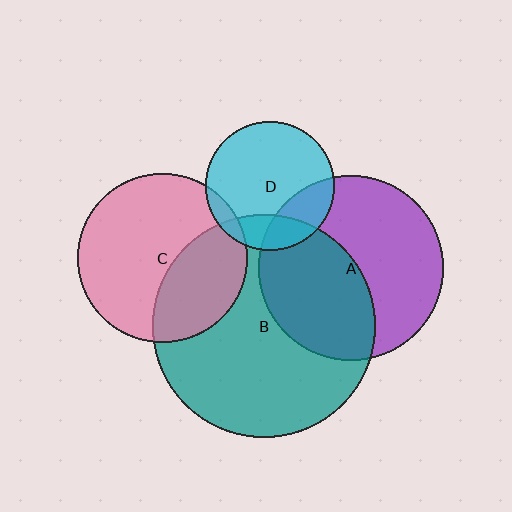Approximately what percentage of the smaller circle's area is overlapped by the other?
Approximately 35%.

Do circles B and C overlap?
Yes.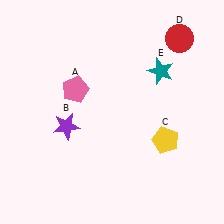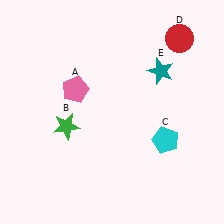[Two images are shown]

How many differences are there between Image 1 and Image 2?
There are 2 differences between the two images.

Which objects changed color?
B changed from purple to green. C changed from yellow to cyan.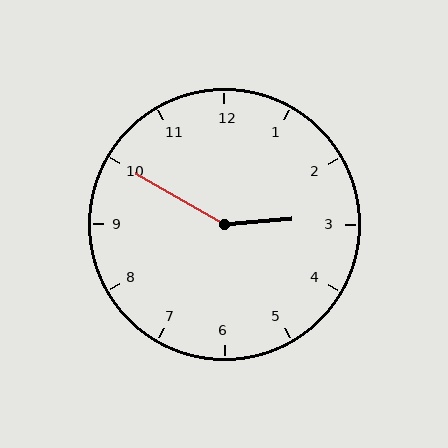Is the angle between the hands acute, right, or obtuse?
It is obtuse.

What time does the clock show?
2:50.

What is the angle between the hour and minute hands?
Approximately 145 degrees.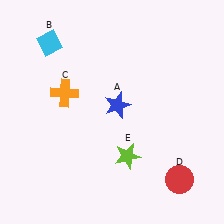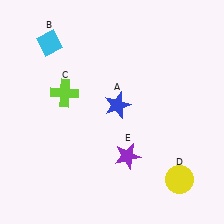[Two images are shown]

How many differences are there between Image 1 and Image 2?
There are 3 differences between the two images.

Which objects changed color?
C changed from orange to lime. D changed from red to yellow. E changed from lime to purple.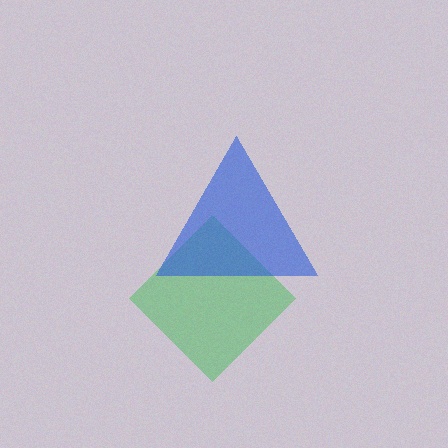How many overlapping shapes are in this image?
There are 2 overlapping shapes in the image.